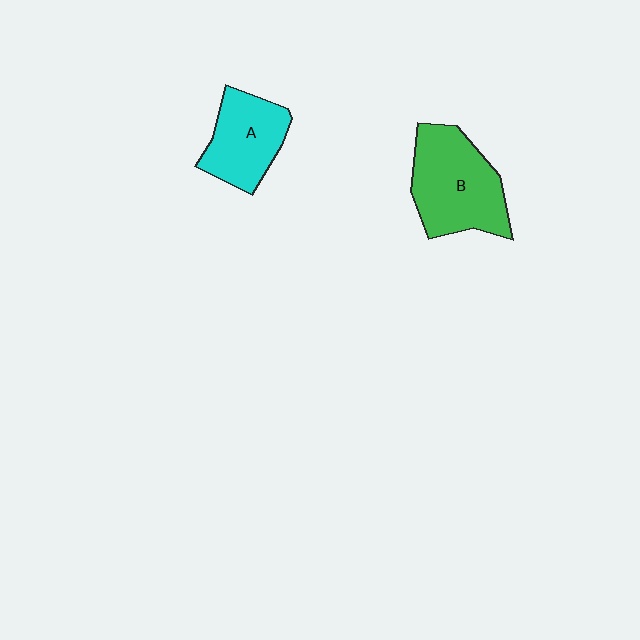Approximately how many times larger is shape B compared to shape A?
Approximately 1.4 times.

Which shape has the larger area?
Shape B (green).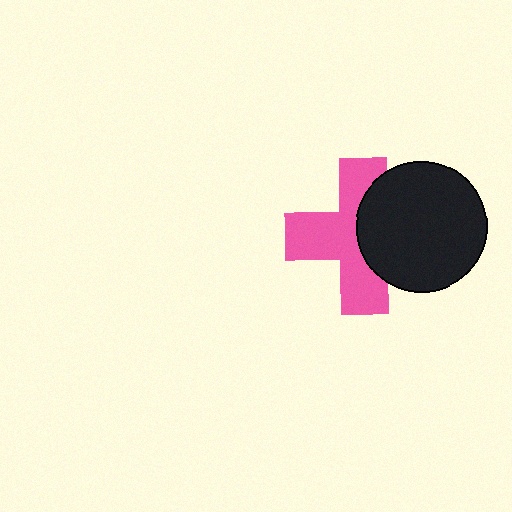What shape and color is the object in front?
The object in front is a black circle.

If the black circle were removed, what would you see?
You would see the complete pink cross.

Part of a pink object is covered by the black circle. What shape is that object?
It is a cross.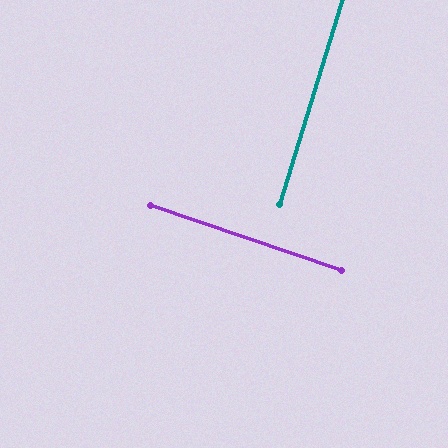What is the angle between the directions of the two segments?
Approximately 88 degrees.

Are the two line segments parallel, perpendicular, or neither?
Perpendicular — they meet at approximately 88°.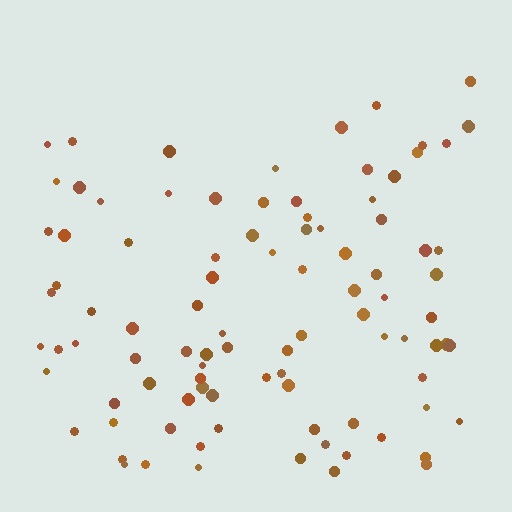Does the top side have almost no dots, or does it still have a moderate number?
Still a moderate number, just noticeably fewer than the bottom.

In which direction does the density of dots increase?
From top to bottom, with the bottom side densest.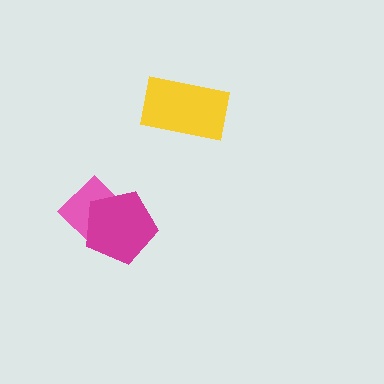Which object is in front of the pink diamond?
The magenta pentagon is in front of the pink diamond.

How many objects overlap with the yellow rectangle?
0 objects overlap with the yellow rectangle.